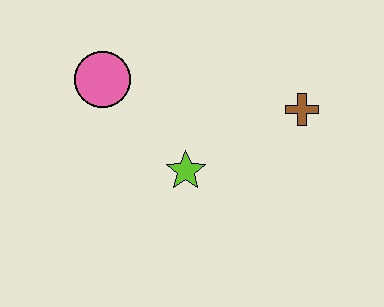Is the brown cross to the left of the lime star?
No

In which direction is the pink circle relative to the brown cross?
The pink circle is to the left of the brown cross.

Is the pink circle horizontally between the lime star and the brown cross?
No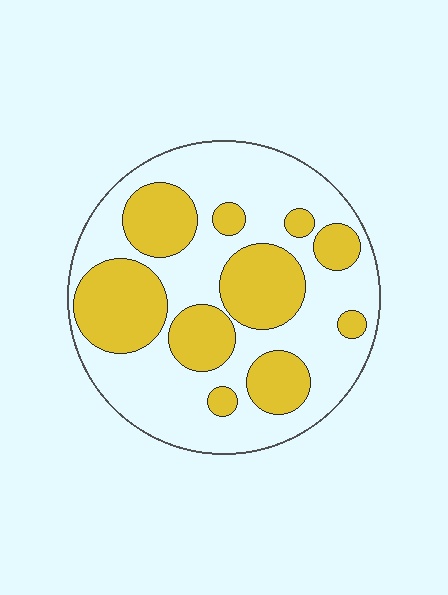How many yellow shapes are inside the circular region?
10.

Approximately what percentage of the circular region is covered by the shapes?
Approximately 40%.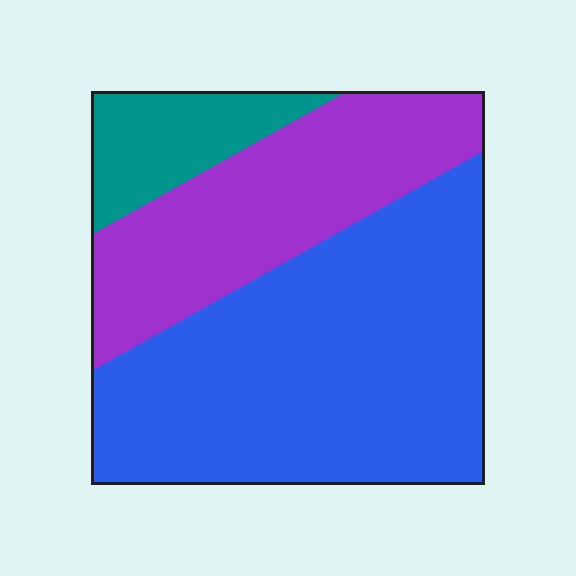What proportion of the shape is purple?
Purple takes up about one third (1/3) of the shape.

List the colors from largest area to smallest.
From largest to smallest: blue, purple, teal.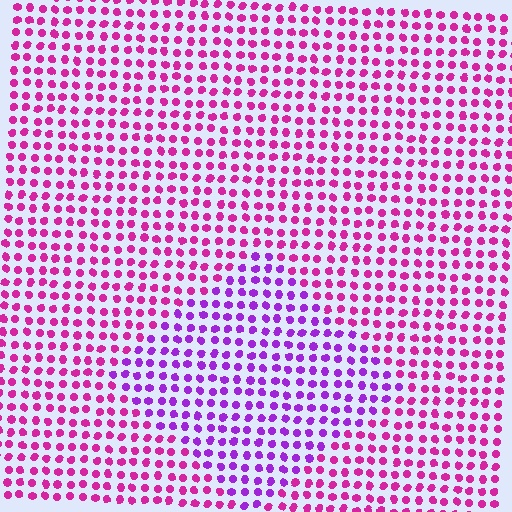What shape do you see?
I see a diamond.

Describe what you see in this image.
The image is filled with small magenta elements in a uniform arrangement. A diamond-shaped region is visible where the elements are tinted to a slightly different hue, forming a subtle color boundary.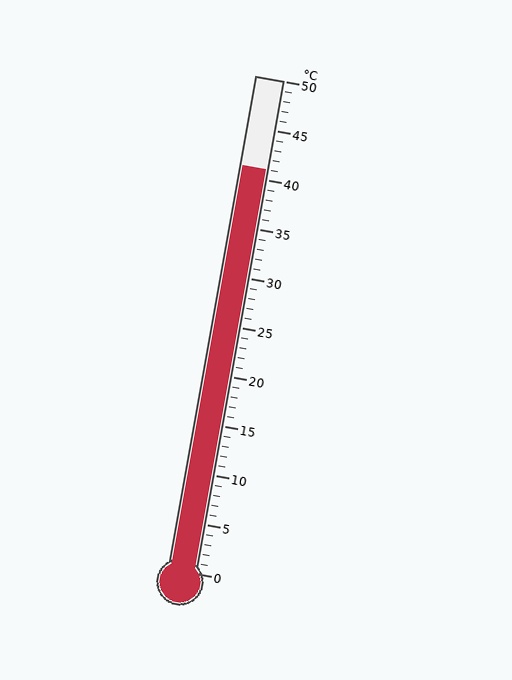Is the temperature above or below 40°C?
The temperature is above 40°C.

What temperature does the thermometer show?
The thermometer shows approximately 41°C.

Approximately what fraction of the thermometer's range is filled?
The thermometer is filled to approximately 80% of its range.